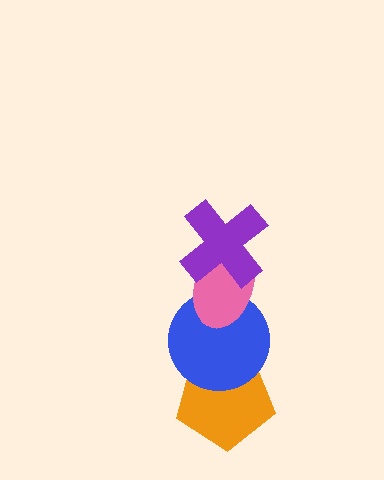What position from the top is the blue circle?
The blue circle is 3rd from the top.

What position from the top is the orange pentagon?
The orange pentagon is 4th from the top.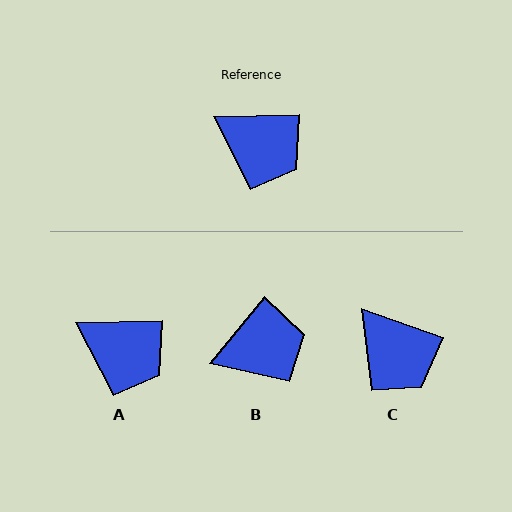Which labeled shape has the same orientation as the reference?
A.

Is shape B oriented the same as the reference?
No, it is off by about 50 degrees.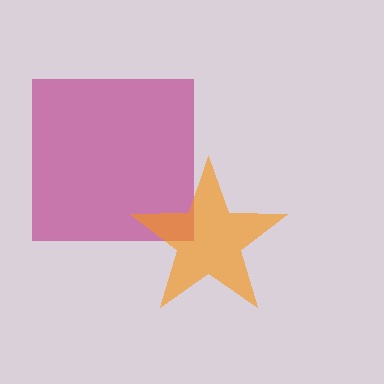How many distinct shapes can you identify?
There are 2 distinct shapes: a magenta square, an orange star.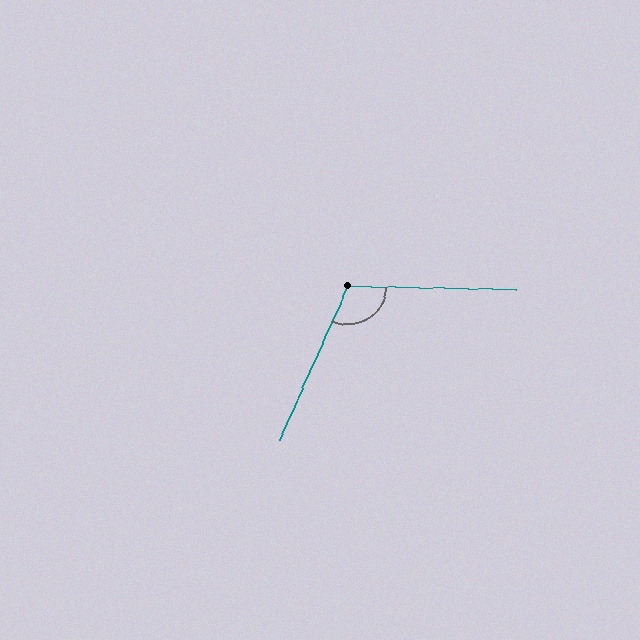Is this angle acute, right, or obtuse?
It is obtuse.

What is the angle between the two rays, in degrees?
Approximately 113 degrees.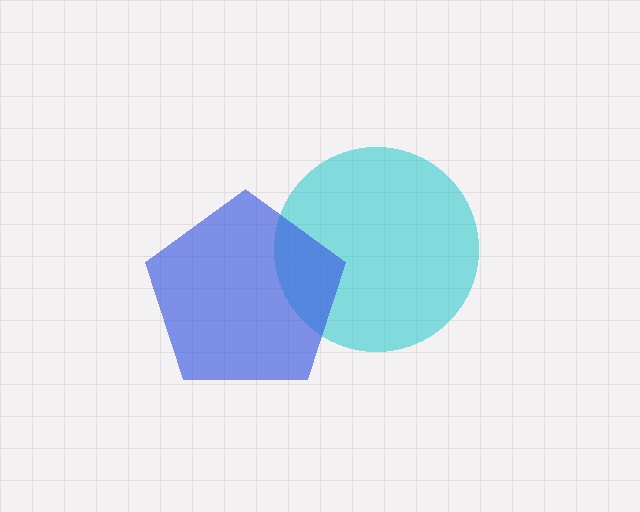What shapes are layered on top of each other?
The layered shapes are: a cyan circle, a blue pentagon.